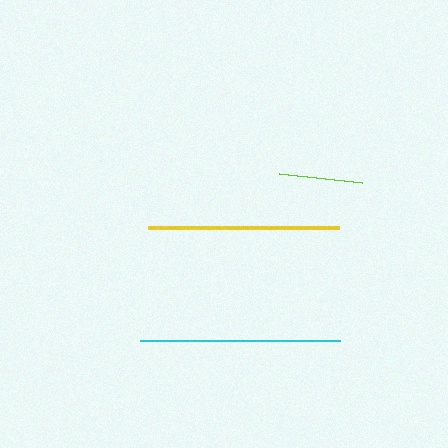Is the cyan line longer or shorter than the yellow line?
The cyan line is longer than the yellow line.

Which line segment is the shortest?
The lime line is the shortest at approximately 84 pixels.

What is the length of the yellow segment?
The yellow segment is approximately 191 pixels long.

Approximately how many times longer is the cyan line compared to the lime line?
The cyan line is approximately 2.4 times the length of the lime line.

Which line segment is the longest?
The cyan line is the longest at approximately 200 pixels.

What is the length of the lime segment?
The lime segment is approximately 84 pixels long.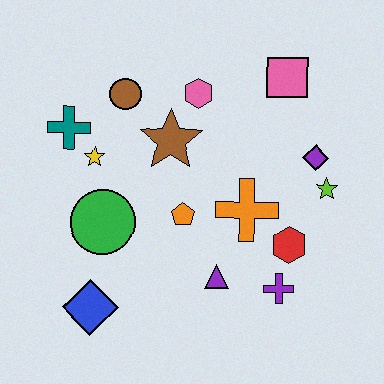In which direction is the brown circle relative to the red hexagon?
The brown circle is to the left of the red hexagon.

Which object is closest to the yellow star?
The teal cross is closest to the yellow star.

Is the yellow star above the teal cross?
No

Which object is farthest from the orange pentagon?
The pink square is farthest from the orange pentagon.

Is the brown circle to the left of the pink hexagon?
Yes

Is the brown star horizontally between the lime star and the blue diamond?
Yes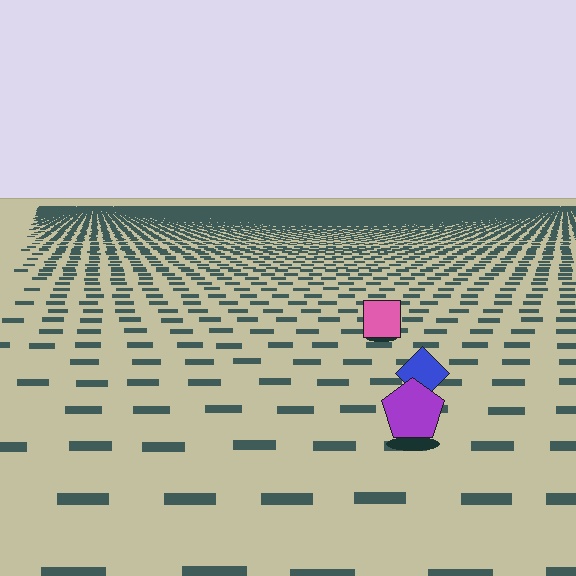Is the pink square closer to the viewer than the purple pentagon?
No. The purple pentagon is closer — you can tell from the texture gradient: the ground texture is coarser near it.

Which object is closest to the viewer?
The purple pentagon is closest. The texture marks near it are larger and more spread out.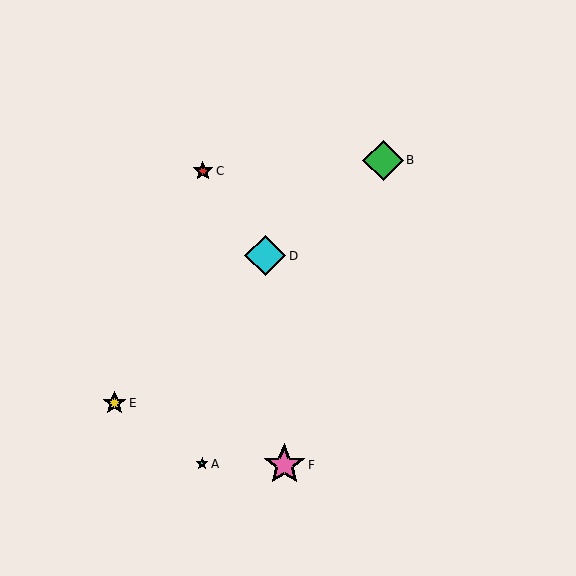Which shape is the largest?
The pink star (labeled F) is the largest.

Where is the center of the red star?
The center of the red star is at (203, 171).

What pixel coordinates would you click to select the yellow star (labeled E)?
Click at (114, 403) to select the yellow star E.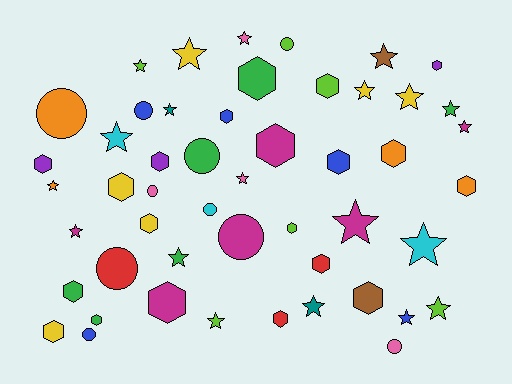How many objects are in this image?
There are 50 objects.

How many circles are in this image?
There are 10 circles.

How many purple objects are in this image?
There are 3 purple objects.